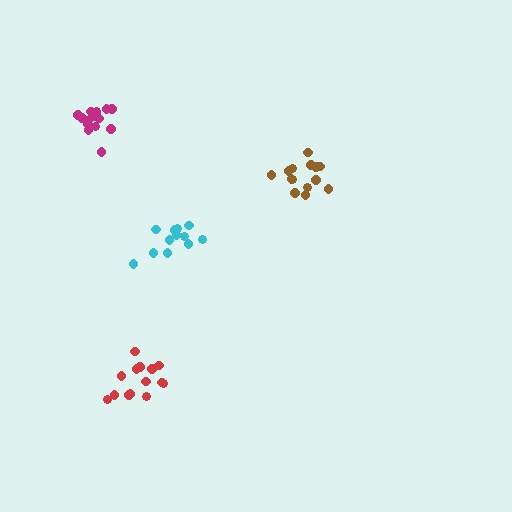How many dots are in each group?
Group 1: 14 dots, Group 2: 14 dots, Group 3: 12 dots, Group 4: 14 dots (54 total).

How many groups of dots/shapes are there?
There are 4 groups.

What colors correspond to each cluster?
The clusters are colored: red, brown, cyan, magenta.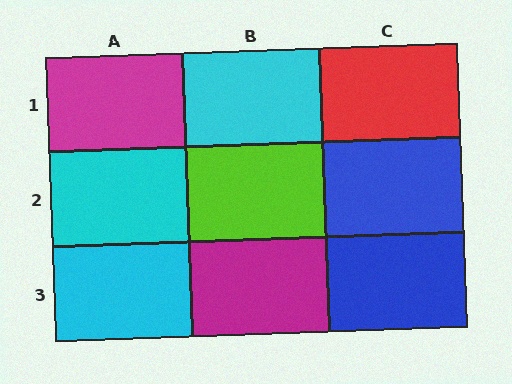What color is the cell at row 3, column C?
Blue.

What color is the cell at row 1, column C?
Red.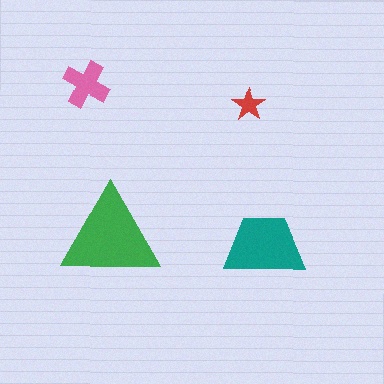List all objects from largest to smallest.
The green triangle, the teal trapezoid, the pink cross, the red star.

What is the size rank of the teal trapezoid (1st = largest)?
2nd.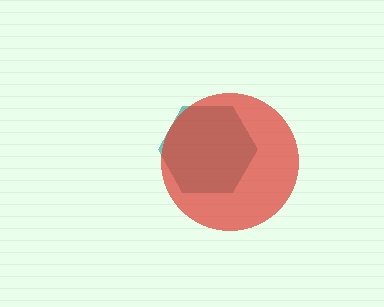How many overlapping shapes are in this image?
There are 2 overlapping shapes in the image.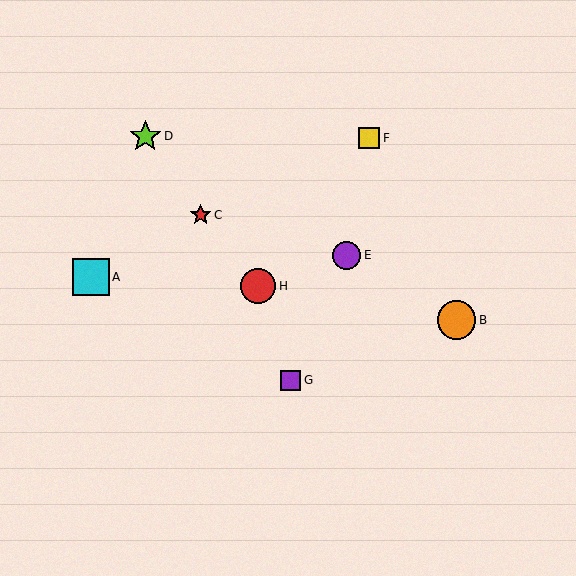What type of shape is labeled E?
Shape E is a purple circle.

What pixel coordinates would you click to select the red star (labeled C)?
Click at (201, 215) to select the red star C.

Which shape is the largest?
The orange circle (labeled B) is the largest.